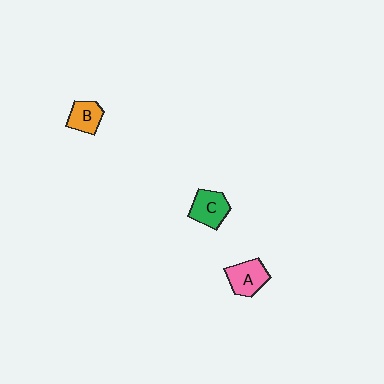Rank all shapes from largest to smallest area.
From largest to smallest: A (pink), C (green), B (orange).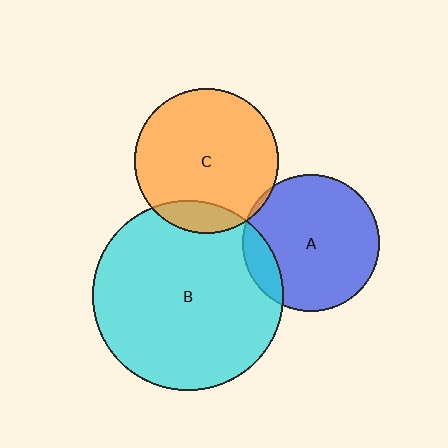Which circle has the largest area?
Circle B (cyan).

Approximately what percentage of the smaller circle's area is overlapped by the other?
Approximately 5%.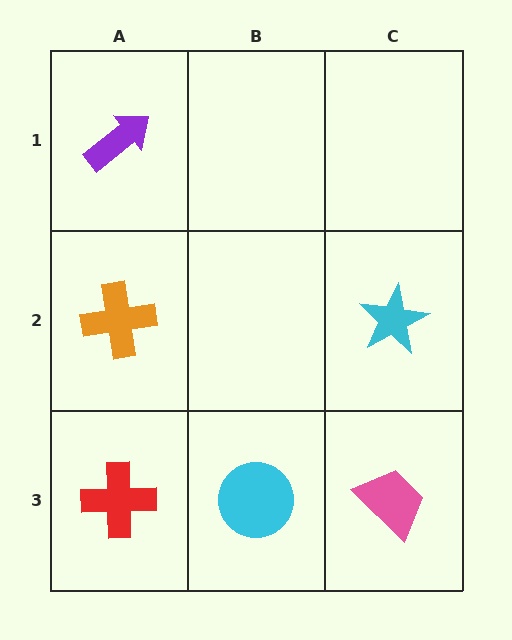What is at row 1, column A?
A purple arrow.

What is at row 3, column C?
A pink trapezoid.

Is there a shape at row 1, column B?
No, that cell is empty.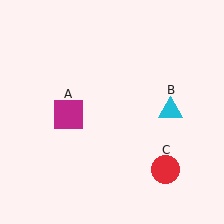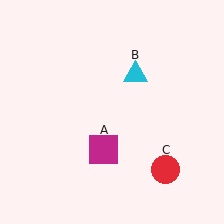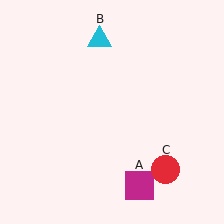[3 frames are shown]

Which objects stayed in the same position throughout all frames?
Red circle (object C) remained stationary.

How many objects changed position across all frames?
2 objects changed position: magenta square (object A), cyan triangle (object B).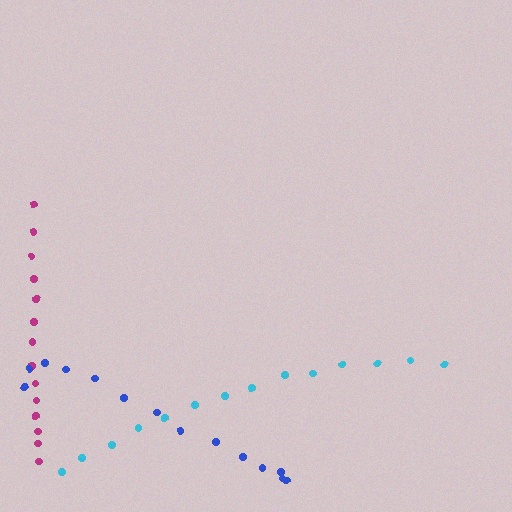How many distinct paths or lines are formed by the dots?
There are 3 distinct paths.